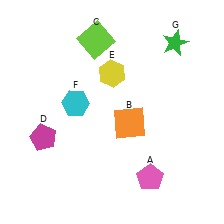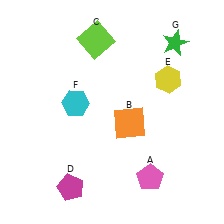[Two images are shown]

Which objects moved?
The objects that moved are: the magenta pentagon (D), the yellow hexagon (E).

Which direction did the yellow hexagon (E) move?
The yellow hexagon (E) moved right.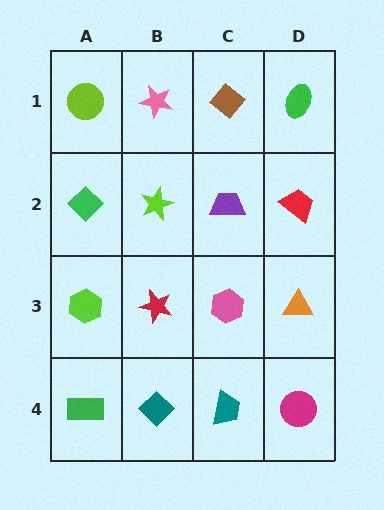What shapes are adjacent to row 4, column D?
An orange triangle (row 3, column D), a teal trapezoid (row 4, column C).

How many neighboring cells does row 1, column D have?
2.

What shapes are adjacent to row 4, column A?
A lime hexagon (row 3, column A), a teal diamond (row 4, column B).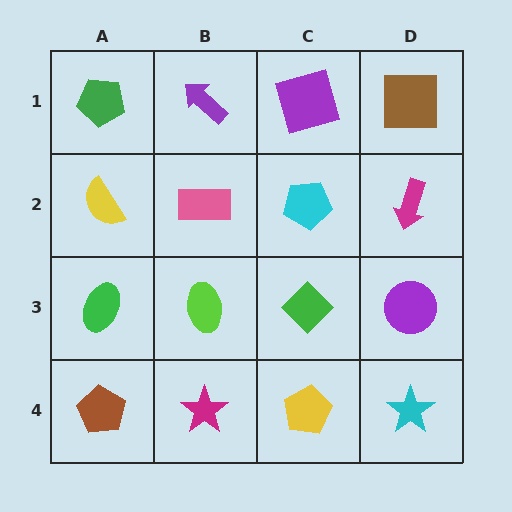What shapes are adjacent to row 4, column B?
A lime ellipse (row 3, column B), a brown pentagon (row 4, column A), a yellow pentagon (row 4, column C).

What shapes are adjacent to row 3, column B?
A pink rectangle (row 2, column B), a magenta star (row 4, column B), a green ellipse (row 3, column A), a green diamond (row 3, column C).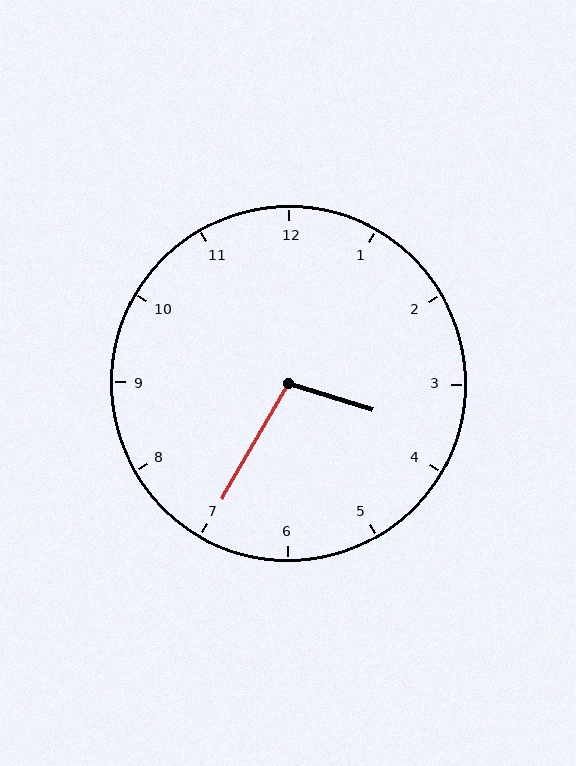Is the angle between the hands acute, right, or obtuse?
It is obtuse.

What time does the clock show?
3:35.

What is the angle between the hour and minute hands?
Approximately 102 degrees.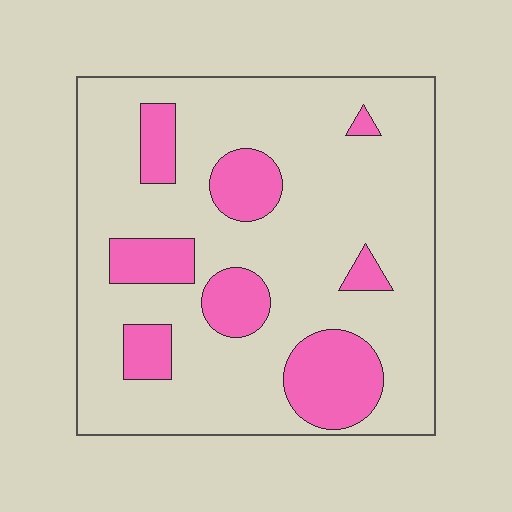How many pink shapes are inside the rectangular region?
8.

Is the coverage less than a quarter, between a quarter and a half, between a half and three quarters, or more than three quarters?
Less than a quarter.